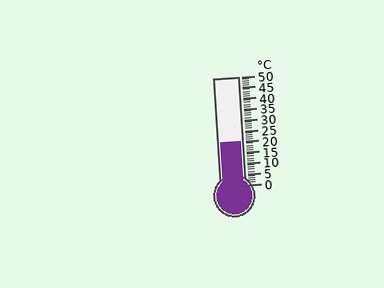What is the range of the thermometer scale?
The thermometer scale ranges from 0°C to 50°C.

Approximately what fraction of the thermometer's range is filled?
The thermometer is filled to approximately 40% of its range.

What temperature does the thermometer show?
The thermometer shows approximately 20°C.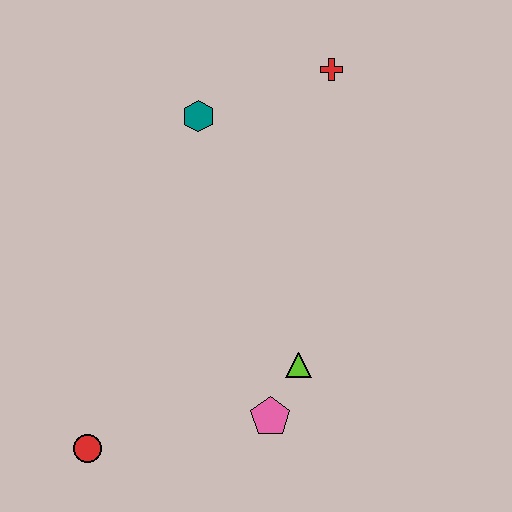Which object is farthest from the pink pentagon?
The red cross is farthest from the pink pentagon.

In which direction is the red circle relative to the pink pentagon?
The red circle is to the left of the pink pentagon.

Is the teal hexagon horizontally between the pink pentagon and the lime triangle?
No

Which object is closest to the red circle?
The pink pentagon is closest to the red circle.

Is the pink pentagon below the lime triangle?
Yes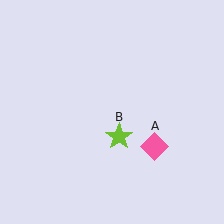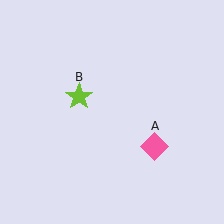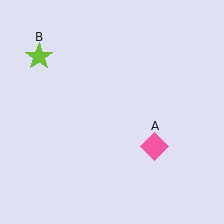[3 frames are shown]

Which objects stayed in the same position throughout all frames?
Pink diamond (object A) remained stationary.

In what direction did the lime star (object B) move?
The lime star (object B) moved up and to the left.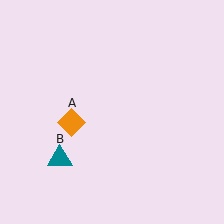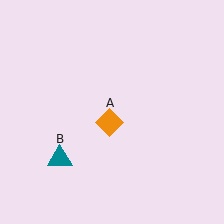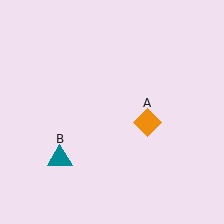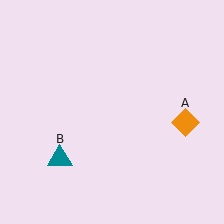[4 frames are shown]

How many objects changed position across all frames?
1 object changed position: orange diamond (object A).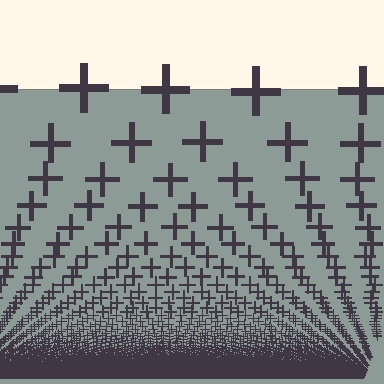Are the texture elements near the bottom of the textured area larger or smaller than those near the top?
Smaller. The gradient is inverted — elements near the bottom are smaller and denser.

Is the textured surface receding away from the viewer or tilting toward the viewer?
The surface appears to tilt toward the viewer. Texture elements get larger and sparser toward the top.